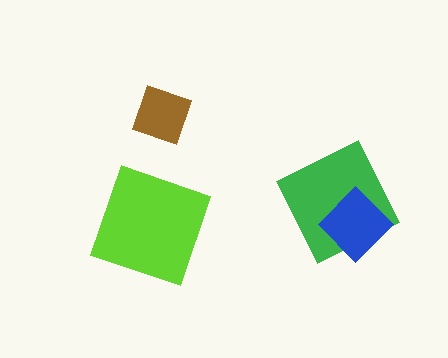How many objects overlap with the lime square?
0 objects overlap with the lime square.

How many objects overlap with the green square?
1 object overlaps with the green square.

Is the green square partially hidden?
Yes, it is partially covered by another shape.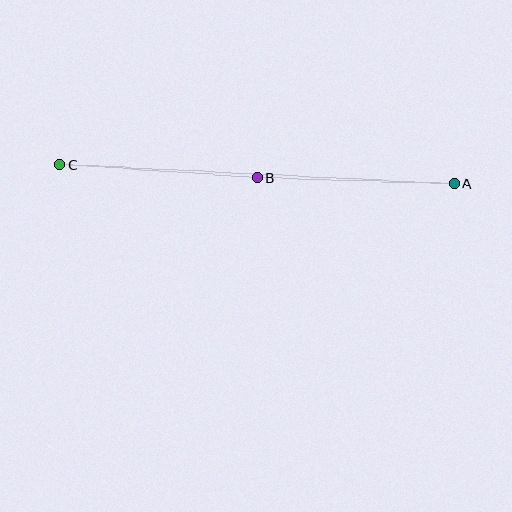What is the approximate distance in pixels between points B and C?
The distance between B and C is approximately 198 pixels.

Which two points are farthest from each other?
Points A and C are farthest from each other.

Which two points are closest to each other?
Points A and B are closest to each other.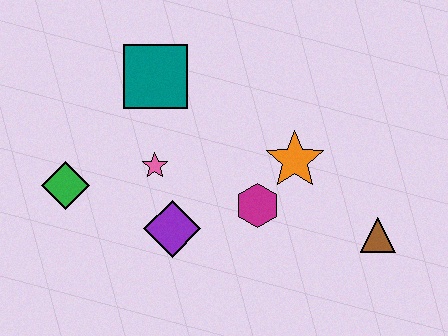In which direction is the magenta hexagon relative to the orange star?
The magenta hexagon is below the orange star.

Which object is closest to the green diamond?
The pink star is closest to the green diamond.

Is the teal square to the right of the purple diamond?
No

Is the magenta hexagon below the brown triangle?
No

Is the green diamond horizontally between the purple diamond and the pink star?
No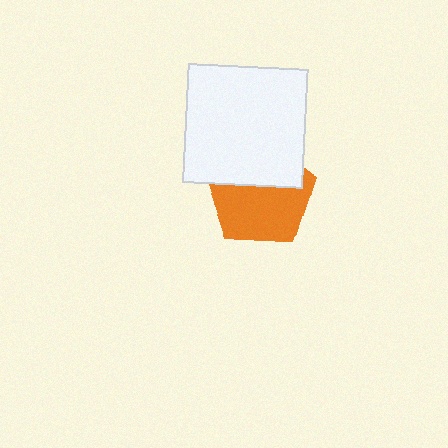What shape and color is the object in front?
The object in front is a white square.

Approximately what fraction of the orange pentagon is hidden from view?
Roughly 41% of the orange pentagon is hidden behind the white square.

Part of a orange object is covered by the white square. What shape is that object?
It is a pentagon.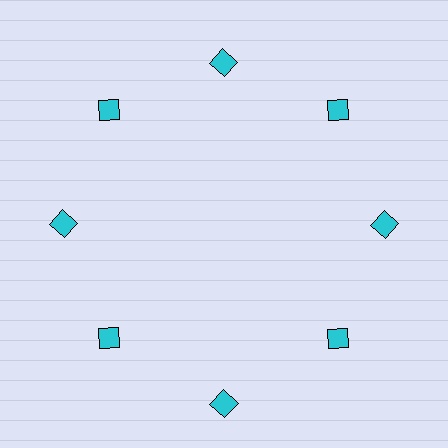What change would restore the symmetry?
The symmetry would be restored by moving it inward, back onto the ring so that all 8 diamonds sit at equal angles and equal distance from the center.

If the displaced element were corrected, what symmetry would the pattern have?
It would have 8-fold rotational symmetry — the pattern would map onto itself every 45 degrees.